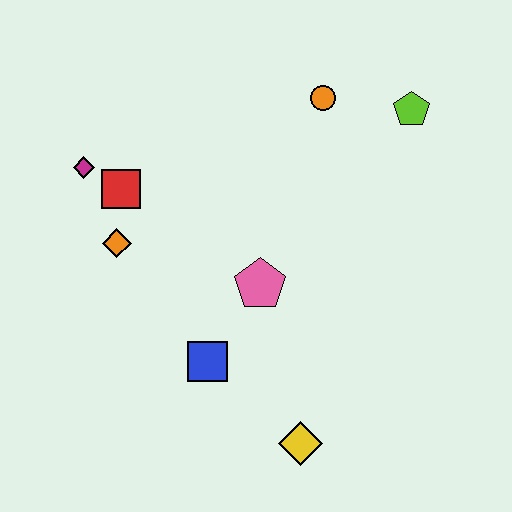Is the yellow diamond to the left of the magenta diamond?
No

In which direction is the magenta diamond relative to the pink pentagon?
The magenta diamond is to the left of the pink pentagon.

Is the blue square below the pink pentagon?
Yes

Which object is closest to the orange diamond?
The red square is closest to the orange diamond.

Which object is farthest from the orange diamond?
The lime pentagon is farthest from the orange diamond.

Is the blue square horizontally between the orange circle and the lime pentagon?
No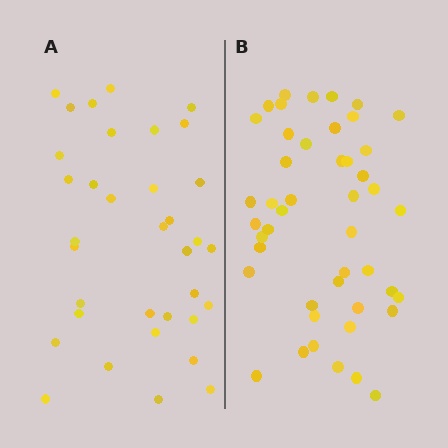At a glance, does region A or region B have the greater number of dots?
Region B (the right region) has more dots.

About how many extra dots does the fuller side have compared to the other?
Region B has roughly 12 or so more dots than region A.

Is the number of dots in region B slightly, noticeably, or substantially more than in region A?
Region B has noticeably more, but not dramatically so. The ratio is roughly 1.3 to 1.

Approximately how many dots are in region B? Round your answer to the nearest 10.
About 50 dots. (The exact count is 46, which rounds to 50.)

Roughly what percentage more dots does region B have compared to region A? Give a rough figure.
About 30% more.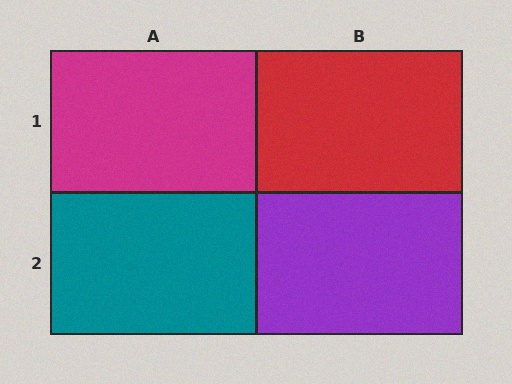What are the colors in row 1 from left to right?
Magenta, red.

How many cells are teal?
1 cell is teal.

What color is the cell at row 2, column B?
Purple.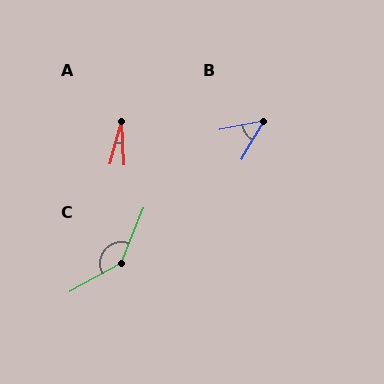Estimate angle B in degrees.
Approximately 50 degrees.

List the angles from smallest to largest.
A (19°), B (50°), C (141°).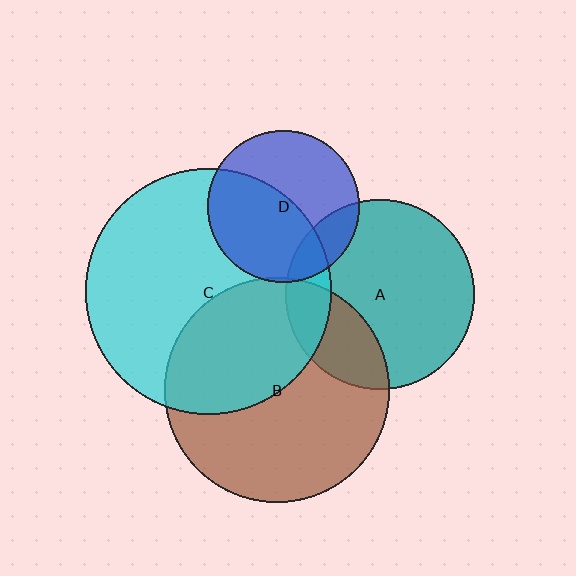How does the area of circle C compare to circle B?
Approximately 1.2 times.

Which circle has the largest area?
Circle C (cyan).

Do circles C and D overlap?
Yes.